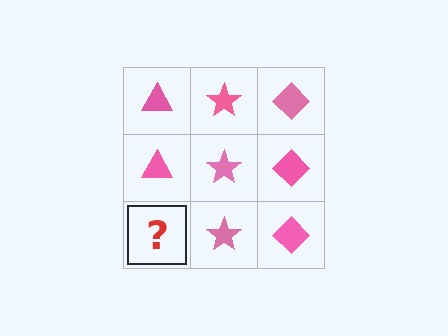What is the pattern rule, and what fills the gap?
The rule is that each column has a consistent shape. The gap should be filled with a pink triangle.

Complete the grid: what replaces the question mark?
The question mark should be replaced with a pink triangle.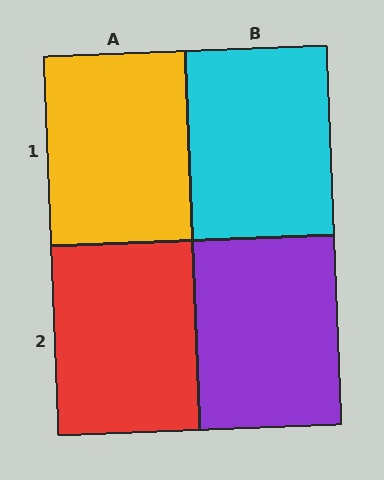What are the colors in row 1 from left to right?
Yellow, cyan.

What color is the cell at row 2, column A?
Red.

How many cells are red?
1 cell is red.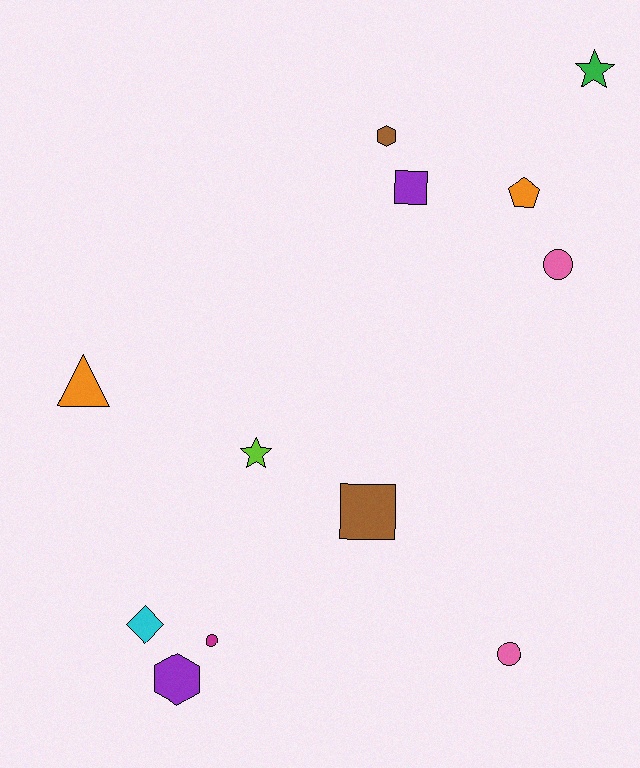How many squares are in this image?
There are 2 squares.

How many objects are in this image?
There are 12 objects.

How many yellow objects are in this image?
There are no yellow objects.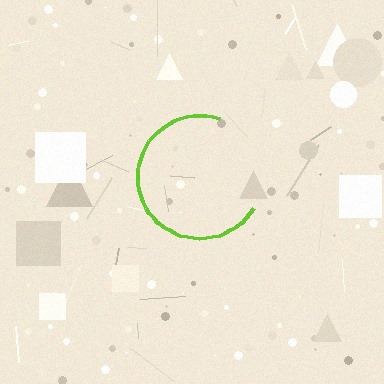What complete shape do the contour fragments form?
The contour fragments form a circle.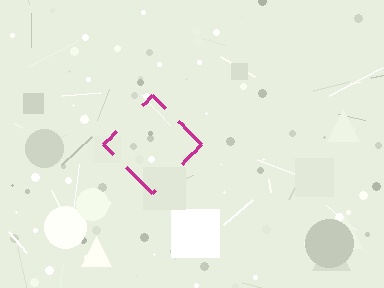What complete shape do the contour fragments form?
The contour fragments form a diamond.